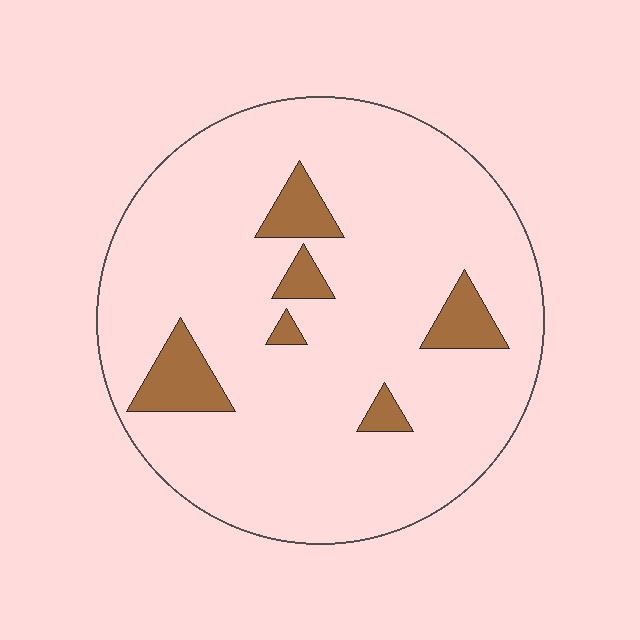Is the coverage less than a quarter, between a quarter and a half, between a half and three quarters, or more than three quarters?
Less than a quarter.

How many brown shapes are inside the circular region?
6.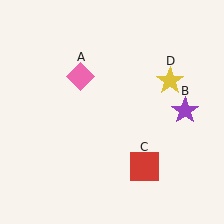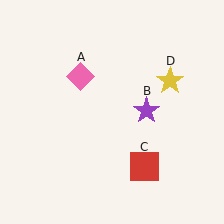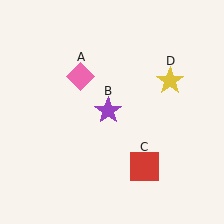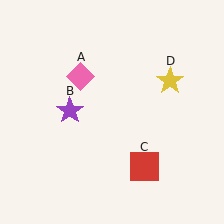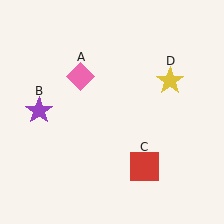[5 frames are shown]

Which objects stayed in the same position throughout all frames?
Pink diamond (object A) and red square (object C) and yellow star (object D) remained stationary.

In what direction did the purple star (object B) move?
The purple star (object B) moved left.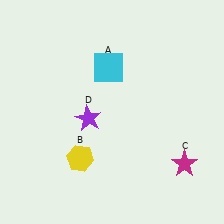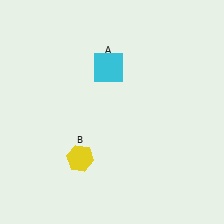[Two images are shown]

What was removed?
The magenta star (C), the purple star (D) were removed in Image 2.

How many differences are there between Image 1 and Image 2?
There are 2 differences between the two images.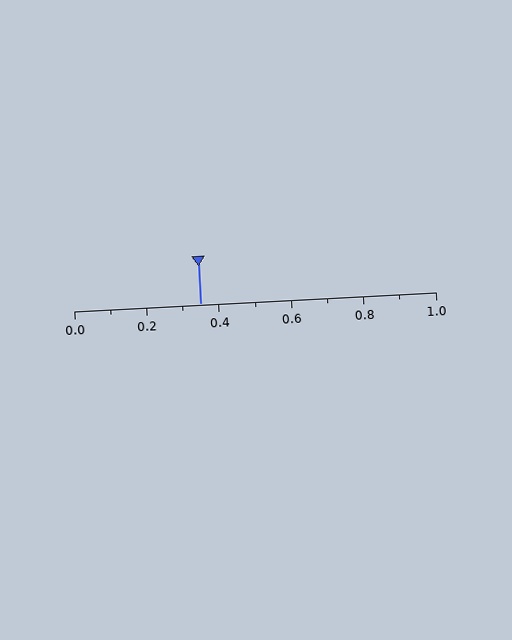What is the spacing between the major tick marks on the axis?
The major ticks are spaced 0.2 apart.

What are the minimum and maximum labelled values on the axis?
The axis runs from 0.0 to 1.0.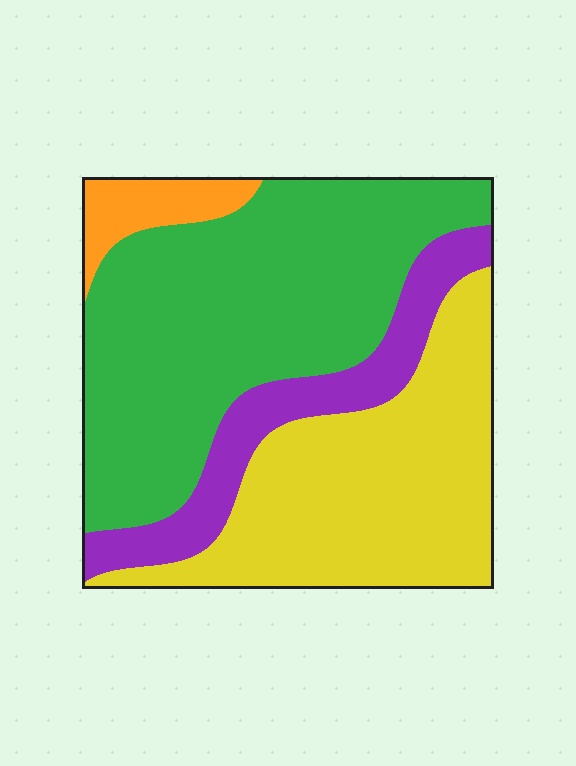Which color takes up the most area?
Green, at roughly 45%.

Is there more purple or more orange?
Purple.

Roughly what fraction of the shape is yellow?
Yellow takes up between a third and a half of the shape.